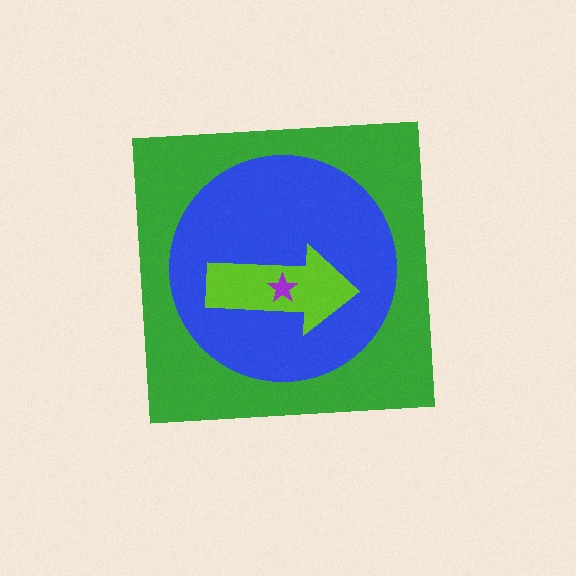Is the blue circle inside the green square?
Yes.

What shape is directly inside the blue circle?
The lime arrow.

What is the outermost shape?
The green square.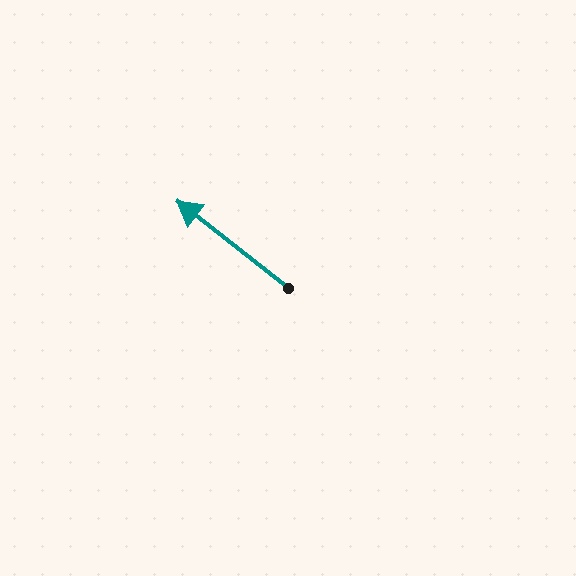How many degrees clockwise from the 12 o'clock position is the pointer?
Approximately 308 degrees.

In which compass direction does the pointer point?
Northwest.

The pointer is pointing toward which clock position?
Roughly 10 o'clock.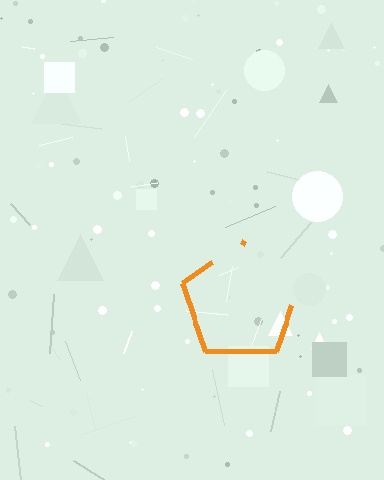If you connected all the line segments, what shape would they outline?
They would outline a pentagon.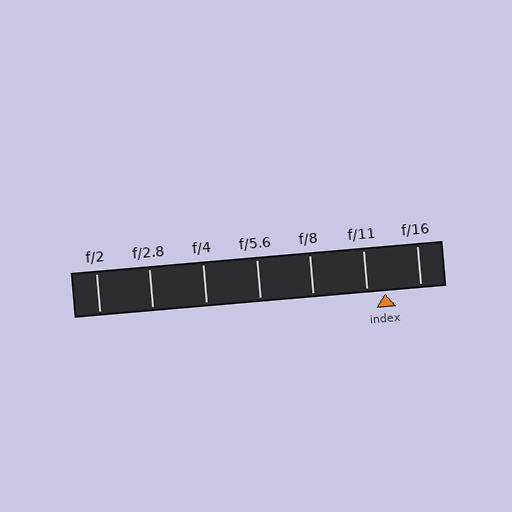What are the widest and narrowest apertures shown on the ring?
The widest aperture shown is f/2 and the narrowest is f/16.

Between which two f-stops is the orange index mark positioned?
The index mark is between f/11 and f/16.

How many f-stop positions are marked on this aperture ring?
There are 7 f-stop positions marked.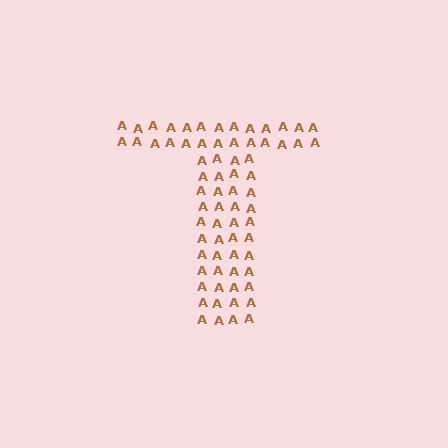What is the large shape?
The large shape is the letter T.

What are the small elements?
The small elements are letter A's.